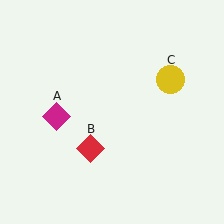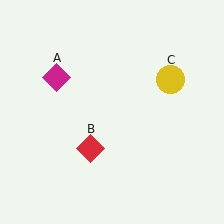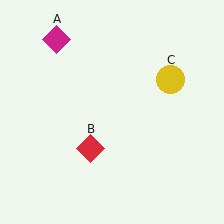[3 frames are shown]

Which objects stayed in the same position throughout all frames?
Red diamond (object B) and yellow circle (object C) remained stationary.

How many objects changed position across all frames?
1 object changed position: magenta diamond (object A).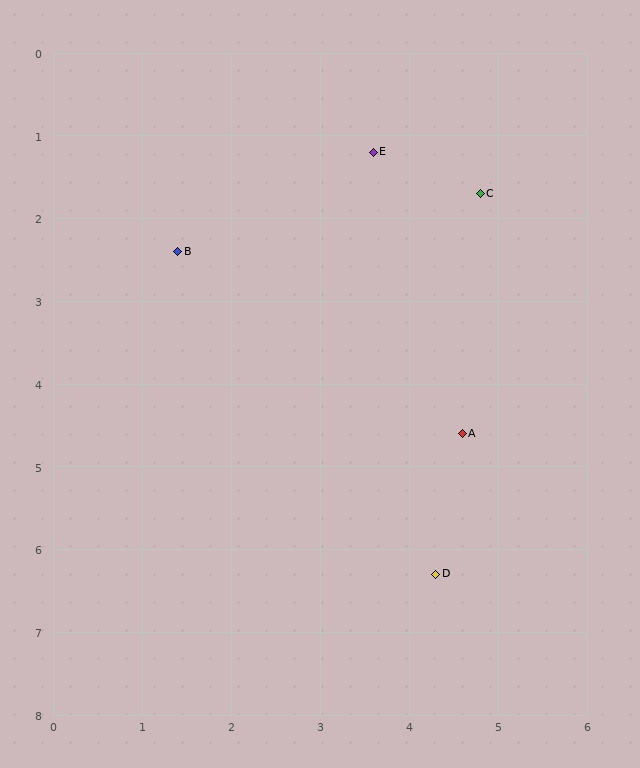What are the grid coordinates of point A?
Point A is at approximately (4.6, 4.6).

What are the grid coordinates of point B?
Point B is at approximately (1.4, 2.4).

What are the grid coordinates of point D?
Point D is at approximately (4.3, 6.3).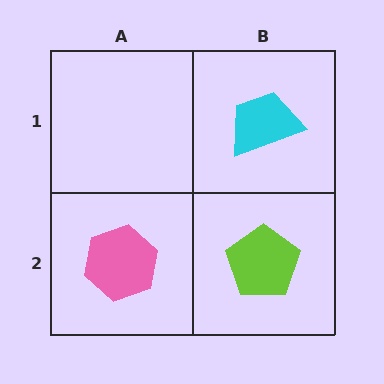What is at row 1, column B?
A cyan trapezoid.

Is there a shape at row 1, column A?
No, that cell is empty.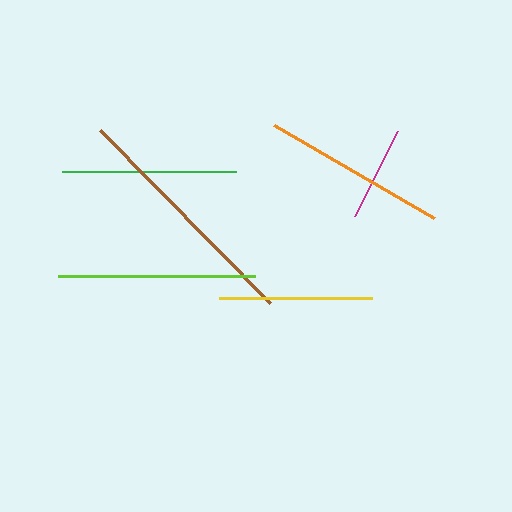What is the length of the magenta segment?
The magenta segment is approximately 95 pixels long.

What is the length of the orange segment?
The orange segment is approximately 186 pixels long.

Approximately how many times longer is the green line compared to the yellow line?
The green line is approximately 1.1 times the length of the yellow line.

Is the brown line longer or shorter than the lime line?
The brown line is longer than the lime line.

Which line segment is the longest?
The brown line is the longest at approximately 243 pixels.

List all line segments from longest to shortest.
From longest to shortest: brown, lime, orange, green, yellow, magenta.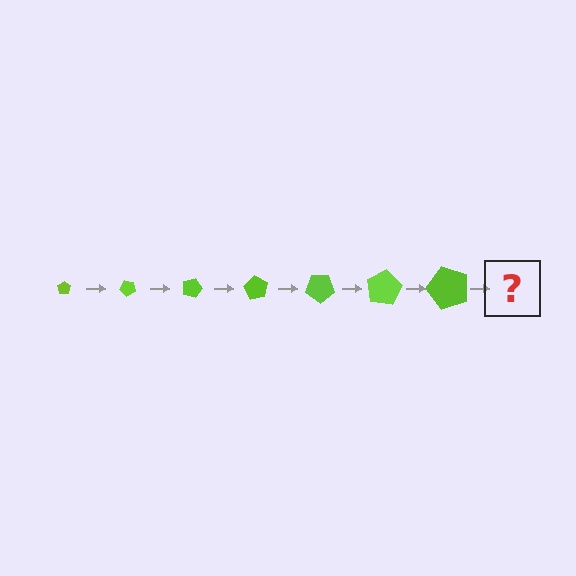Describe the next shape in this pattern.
It should be a pentagon, larger than the previous one and rotated 315 degrees from the start.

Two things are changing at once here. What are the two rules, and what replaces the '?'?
The two rules are that the pentagon grows larger each step and it rotates 45 degrees each step. The '?' should be a pentagon, larger than the previous one and rotated 315 degrees from the start.